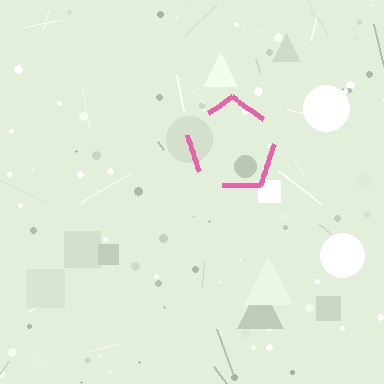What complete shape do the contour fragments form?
The contour fragments form a pentagon.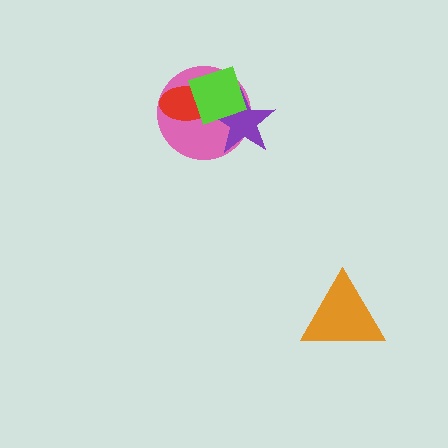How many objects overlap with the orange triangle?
0 objects overlap with the orange triangle.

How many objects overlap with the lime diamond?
3 objects overlap with the lime diamond.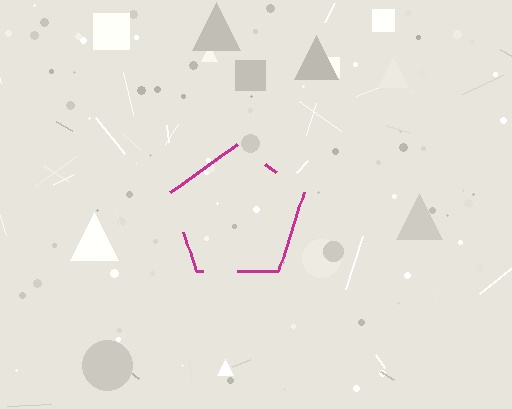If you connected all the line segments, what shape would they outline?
They would outline a pentagon.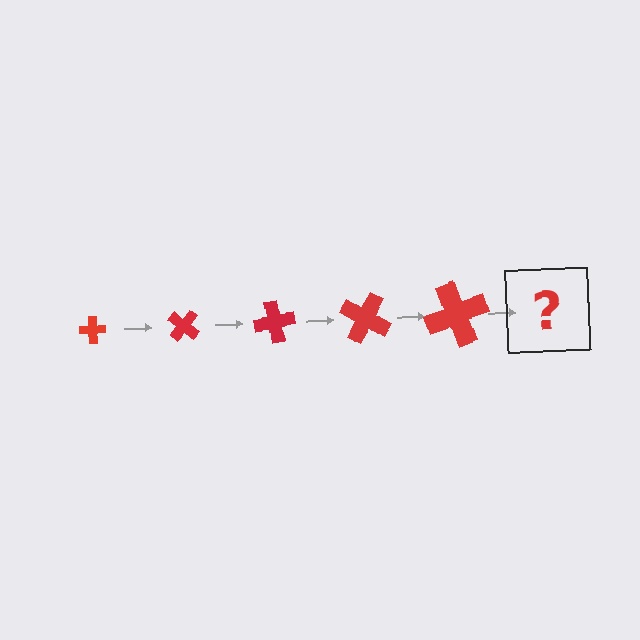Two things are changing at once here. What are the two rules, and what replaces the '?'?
The two rules are that the cross grows larger each step and it rotates 40 degrees each step. The '?' should be a cross, larger than the previous one and rotated 200 degrees from the start.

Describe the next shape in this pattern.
It should be a cross, larger than the previous one and rotated 200 degrees from the start.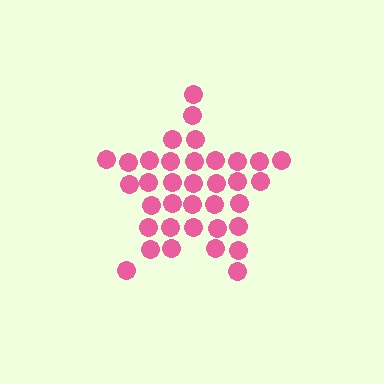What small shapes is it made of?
It is made of small circles.